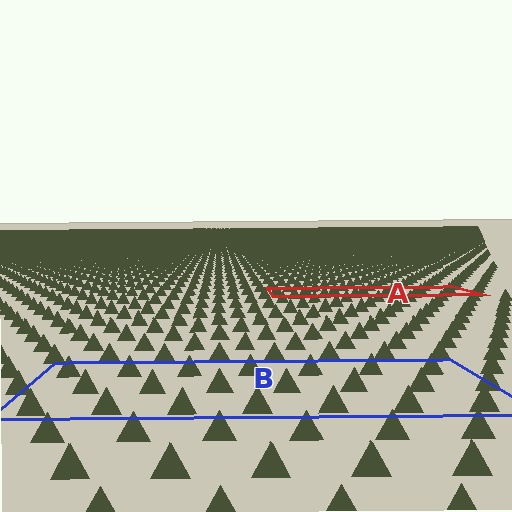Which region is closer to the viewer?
Region B is closer. The texture elements there are larger and more spread out.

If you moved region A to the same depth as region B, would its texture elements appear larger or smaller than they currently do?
They would appear larger. At a closer depth, the same texture elements are projected at a bigger on-screen size.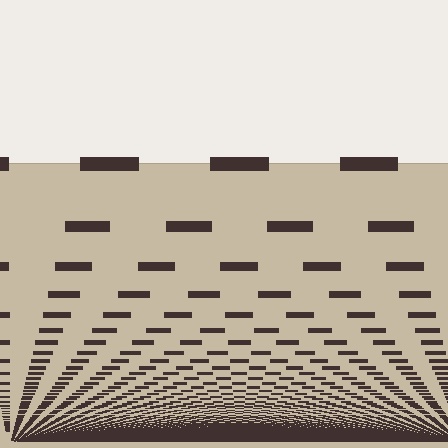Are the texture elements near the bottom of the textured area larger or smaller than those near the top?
Smaller. The gradient is inverted — elements near the bottom are smaller and denser.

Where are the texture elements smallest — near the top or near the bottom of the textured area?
Near the bottom.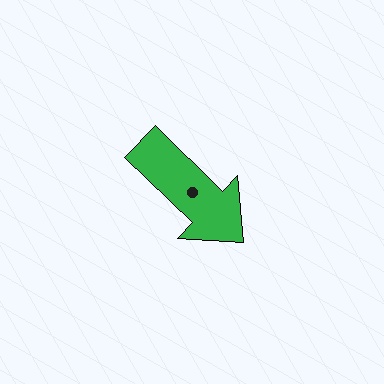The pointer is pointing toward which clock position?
Roughly 4 o'clock.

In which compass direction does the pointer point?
Southeast.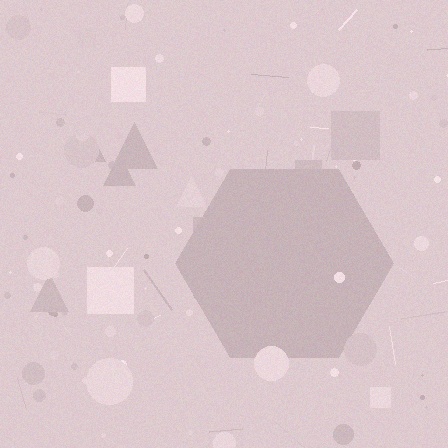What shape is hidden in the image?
A hexagon is hidden in the image.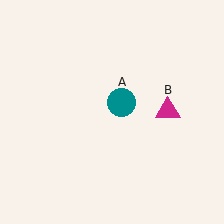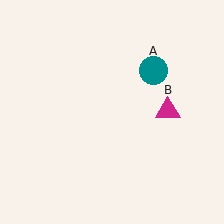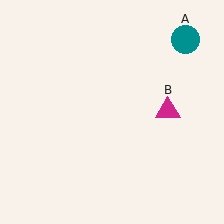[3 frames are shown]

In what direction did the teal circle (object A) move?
The teal circle (object A) moved up and to the right.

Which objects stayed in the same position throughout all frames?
Magenta triangle (object B) remained stationary.